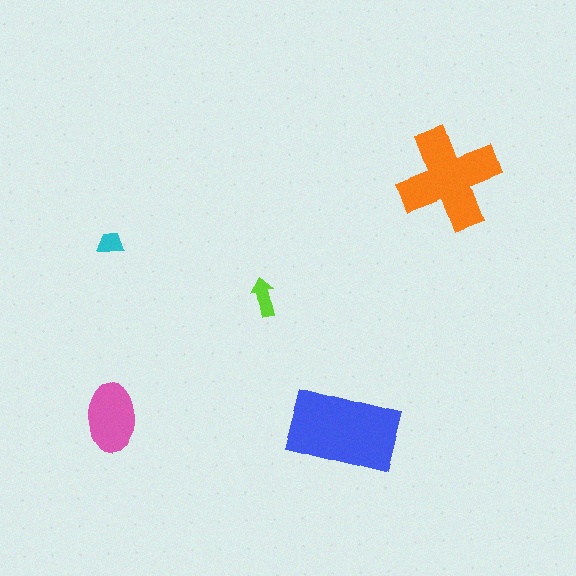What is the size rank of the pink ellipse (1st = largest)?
3rd.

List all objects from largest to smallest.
The blue rectangle, the orange cross, the pink ellipse, the lime arrow, the cyan trapezoid.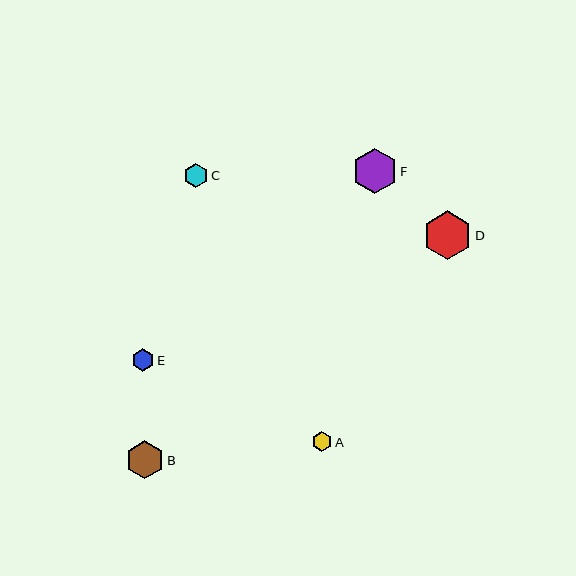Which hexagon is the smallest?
Hexagon A is the smallest with a size of approximately 20 pixels.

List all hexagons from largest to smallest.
From largest to smallest: D, F, B, C, E, A.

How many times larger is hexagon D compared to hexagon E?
Hexagon D is approximately 2.1 times the size of hexagon E.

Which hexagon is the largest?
Hexagon D is the largest with a size of approximately 49 pixels.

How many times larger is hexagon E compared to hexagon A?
Hexagon E is approximately 1.2 times the size of hexagon A.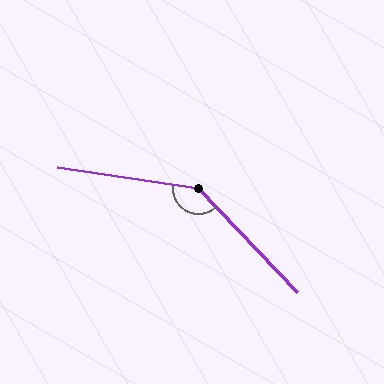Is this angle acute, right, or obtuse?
It is obtuse.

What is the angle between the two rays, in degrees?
Approximately 142 degrees.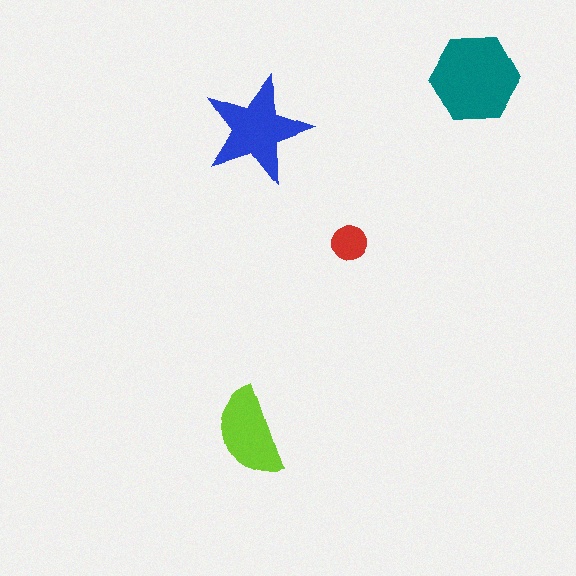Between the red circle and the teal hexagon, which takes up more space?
The teal hexagon.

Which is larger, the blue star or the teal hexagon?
The teal hexagon.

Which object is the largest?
The teal hexagon.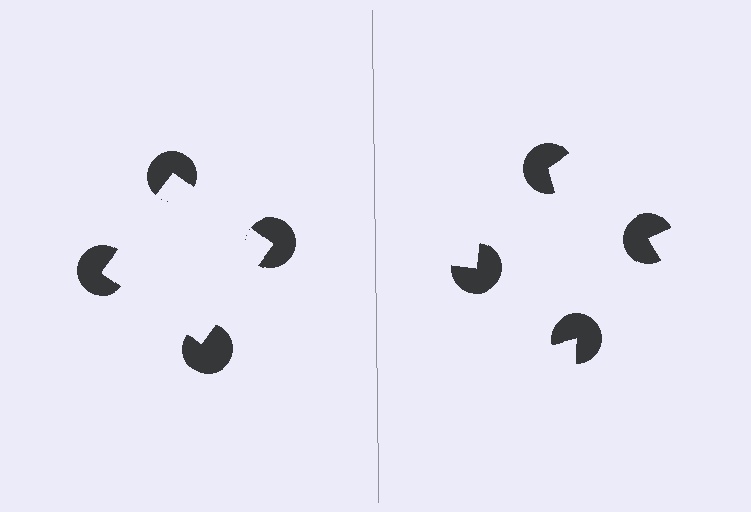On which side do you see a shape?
An illusory square appears on the left side. On the right side the wedge cuts are rotated, so no coherent shape forms.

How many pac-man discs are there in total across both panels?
8 — 4 on each side.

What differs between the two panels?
The pac-man discs are positioned identically on both sides; only the wedge orientations differ. On the left they align to a square; on the right they are misaligned.